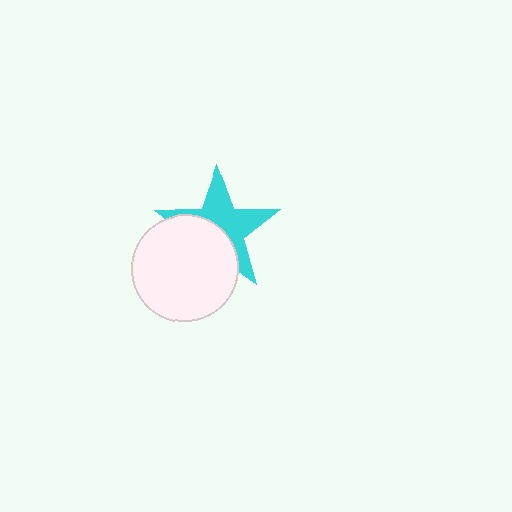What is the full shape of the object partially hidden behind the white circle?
The partially hidden object is a cyan star.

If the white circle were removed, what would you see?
You would see the complete cyan star.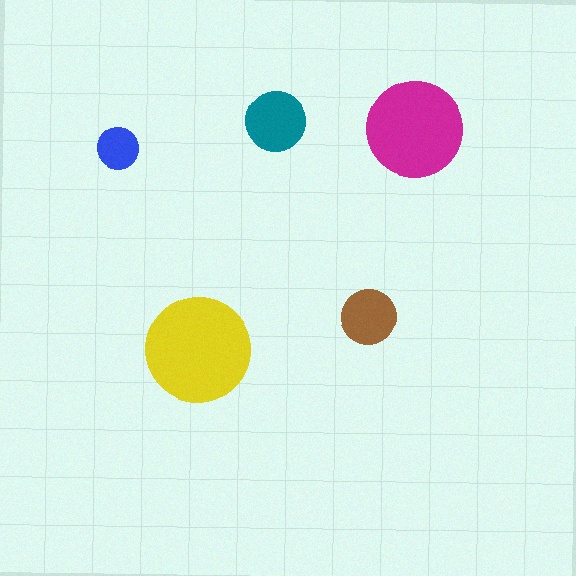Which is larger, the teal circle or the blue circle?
The teal one.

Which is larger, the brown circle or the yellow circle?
The yellow one.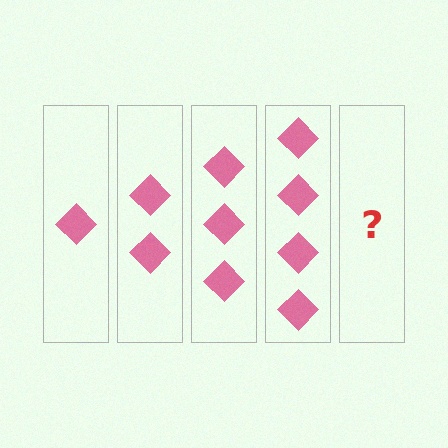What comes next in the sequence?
The next element should be 5 diamonds.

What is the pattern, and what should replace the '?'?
The pattern is that each step adds one more diamond. The '?' should be 5 diamonds.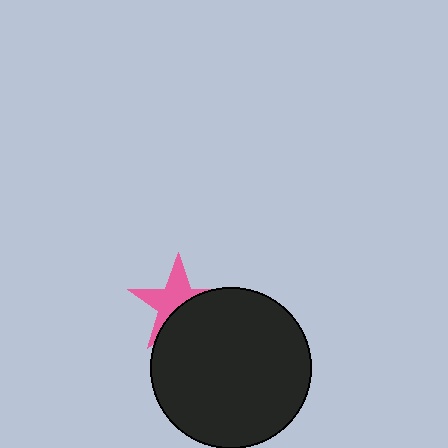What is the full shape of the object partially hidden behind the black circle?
The partially hidden object is a pink star.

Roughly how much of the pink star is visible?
About half of it is visible (roughly 54%).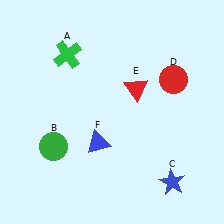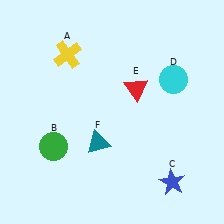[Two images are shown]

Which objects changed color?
A changed from green to yellow. D changed from red to cyan. F changed from blue to teal.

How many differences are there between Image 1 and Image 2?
There are 3 differences between the two images.